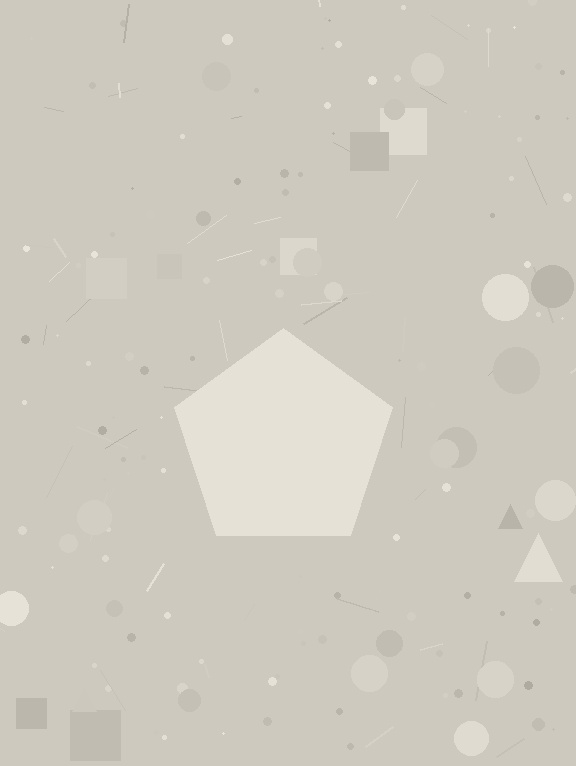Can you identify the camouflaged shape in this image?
The camouflaged shape is a pentagon.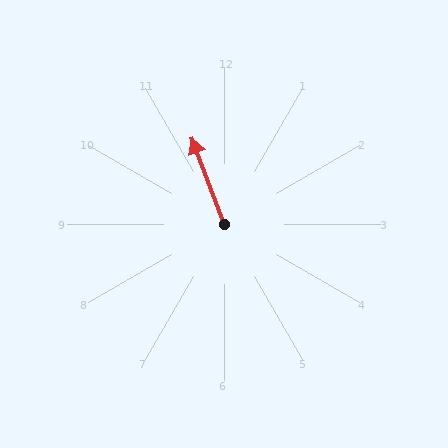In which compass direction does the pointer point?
North.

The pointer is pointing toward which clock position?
Roughly 11 o'clock.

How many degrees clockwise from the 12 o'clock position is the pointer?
Approximately 339 degrees.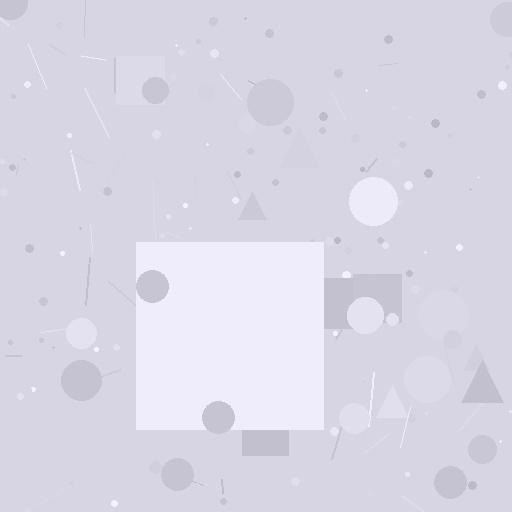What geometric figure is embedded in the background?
A square is embedded in the background.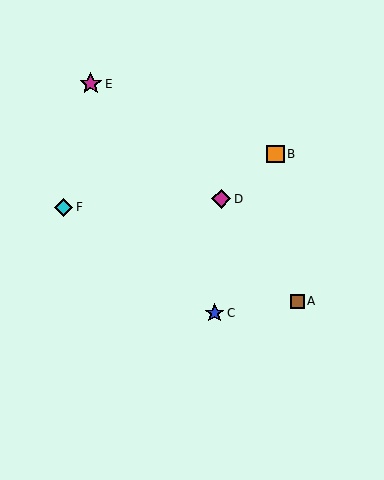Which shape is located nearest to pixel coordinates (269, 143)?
The orange square (labeled B) at (276, 154) is nearest to that location.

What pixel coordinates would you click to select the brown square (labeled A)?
Click at (297, 301) to select the brown square A.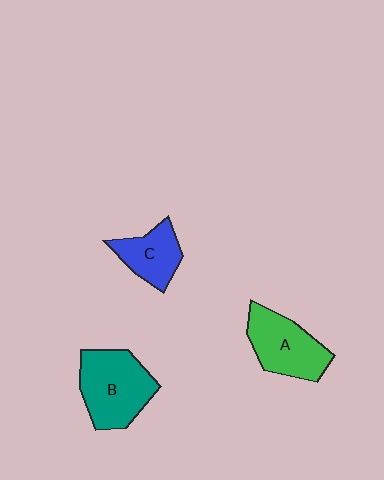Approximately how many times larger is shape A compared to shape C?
Approximately 1.4 times.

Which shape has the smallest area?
Shape C (blue).